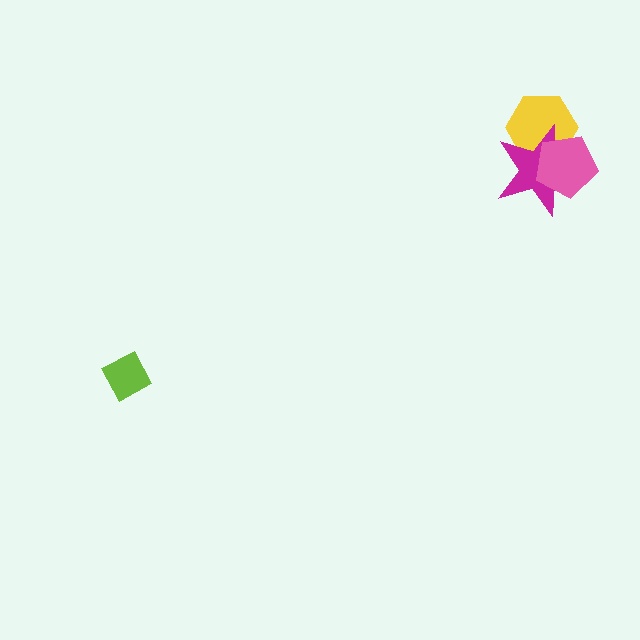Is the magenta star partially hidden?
Yes, it is partially covered by another shape.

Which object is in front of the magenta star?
The pink pentagon is in front of the magenta star.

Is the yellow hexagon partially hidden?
Yes, it is partially covered by another shape.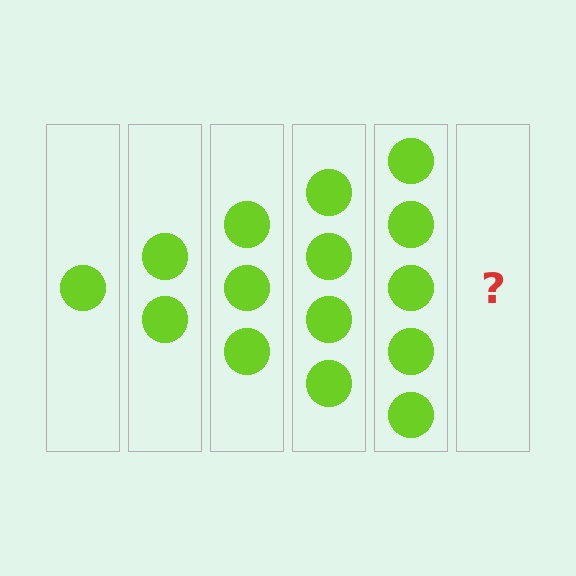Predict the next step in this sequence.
The next step is 6 circles.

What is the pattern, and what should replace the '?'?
The pattern is that each step adds one more circle. The '?' should be 6 circles.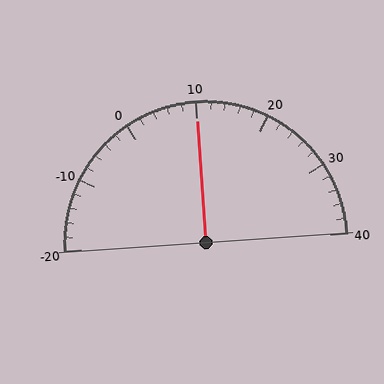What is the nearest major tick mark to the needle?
The nearest major tick mark is 10.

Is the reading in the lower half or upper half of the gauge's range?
The reading is in the upper half of the range (-20 to 40).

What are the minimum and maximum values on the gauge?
The gauge ranges from -20 to 40.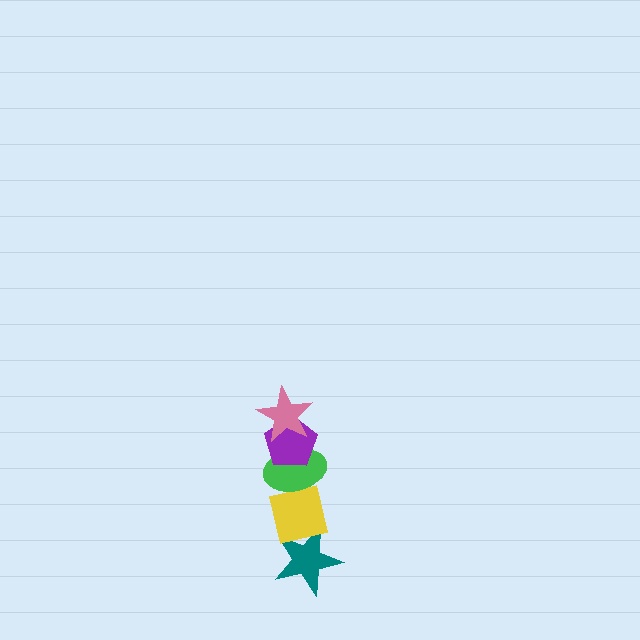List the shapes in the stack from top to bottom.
From top to bottom: the pink star, the purple pentagon, the green ellipse, the yellow square, the teal star.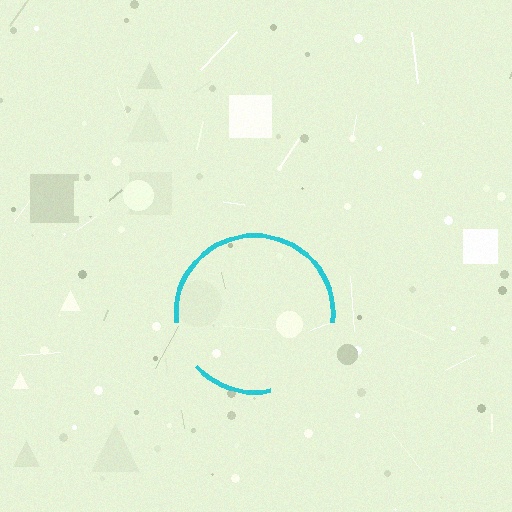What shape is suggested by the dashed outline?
The dashed outline suggests a circle.